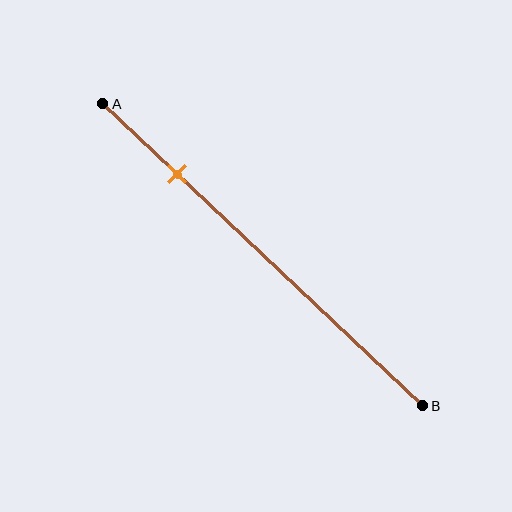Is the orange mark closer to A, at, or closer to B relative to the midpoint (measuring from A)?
The orange mark is closer to point A than the midpoint of segment AB.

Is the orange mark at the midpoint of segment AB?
No, the mark is at about 25% from A, not at the 50% midpoint.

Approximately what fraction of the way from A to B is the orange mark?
The orange mark is approximately 25% of the way from A to B.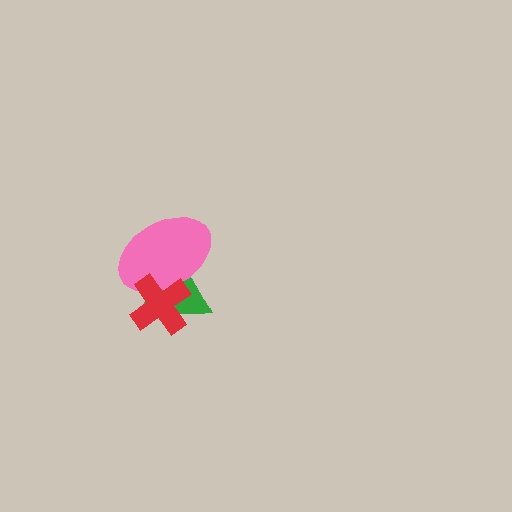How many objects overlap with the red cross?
2 objects overlap with the red cross.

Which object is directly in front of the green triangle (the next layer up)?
The pink ellipse is directly in front of the green triangle.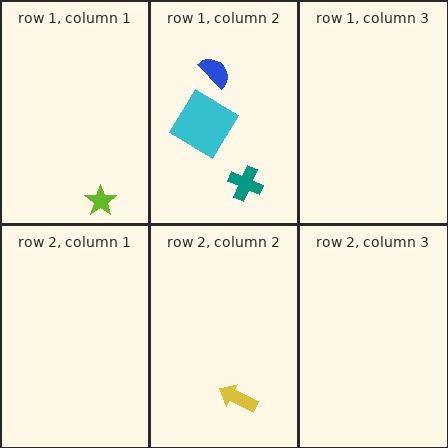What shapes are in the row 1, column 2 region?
The blue semicircle, the teal cross, the cyan diamond.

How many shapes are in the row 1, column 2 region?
3.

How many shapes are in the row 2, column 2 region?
1.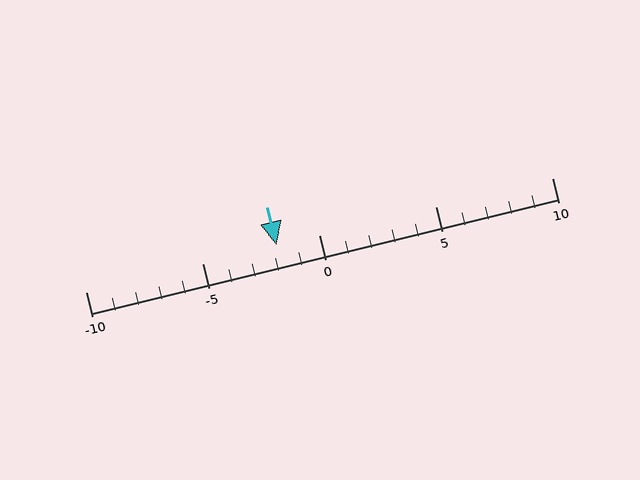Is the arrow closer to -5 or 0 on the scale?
The arrow is closer to 0.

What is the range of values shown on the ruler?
The ruler shows values from -10 to 10.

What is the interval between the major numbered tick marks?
The major tick marks are spaced 5 units apart.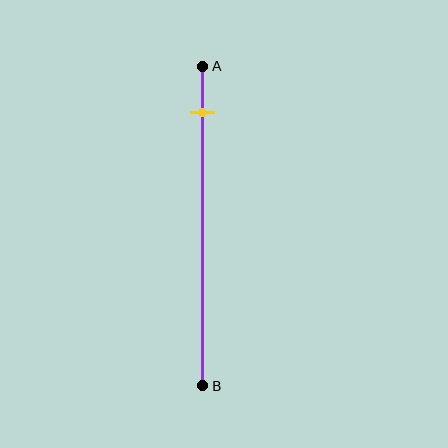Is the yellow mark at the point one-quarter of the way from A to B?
No, the mark is at about 15% from A, not at the 25% one-quarter point.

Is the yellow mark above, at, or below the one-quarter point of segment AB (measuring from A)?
The yellow mark is above the one-quarter point of segment AB.